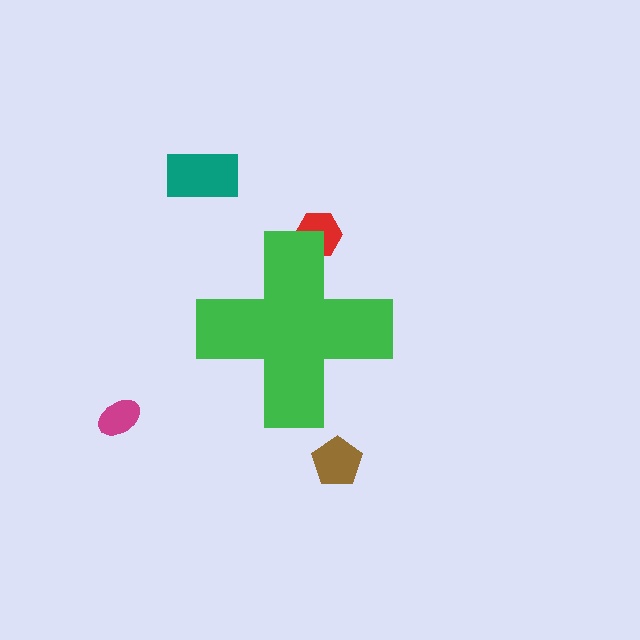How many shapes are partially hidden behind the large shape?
1 shape is partially hidden.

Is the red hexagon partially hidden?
Yes, the red hexagon is partially hidden behind the green cross.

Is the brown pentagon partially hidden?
No, the brown pentagon is fully visible.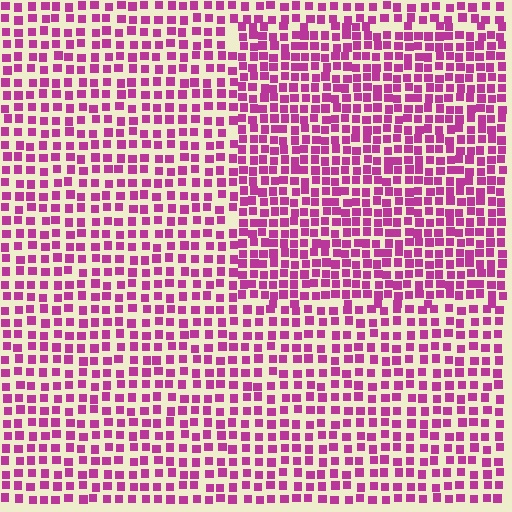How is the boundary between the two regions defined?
The boundary is defined by a change in element density (approximately 1.5x ratio). All elements are the same color, size, and shape.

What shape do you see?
I see a rectangle.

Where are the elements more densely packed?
The elements are more densely packed inside the rectangle boundary.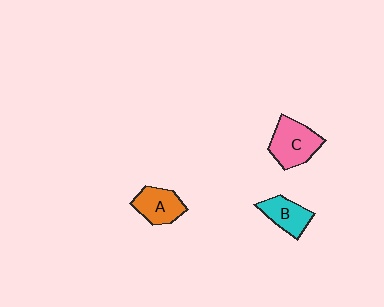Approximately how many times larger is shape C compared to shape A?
Approximately 1.3 times.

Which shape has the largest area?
Shape C (pink).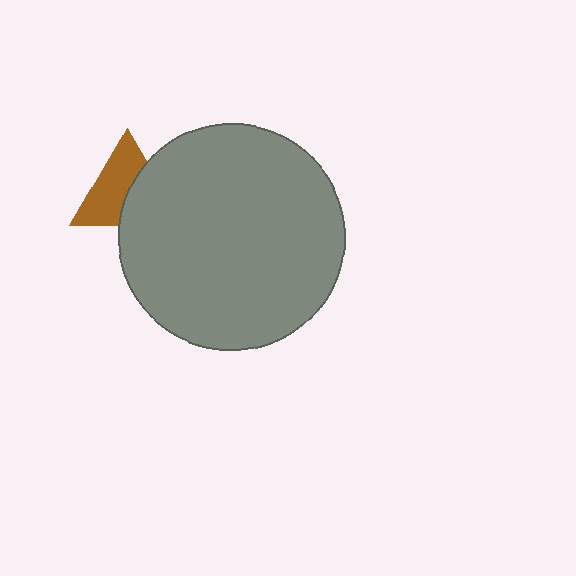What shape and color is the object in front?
The object in front is a gray circle.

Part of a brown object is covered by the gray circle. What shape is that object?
It is a triangle.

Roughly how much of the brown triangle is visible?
About half of it is visible (roughly 57%).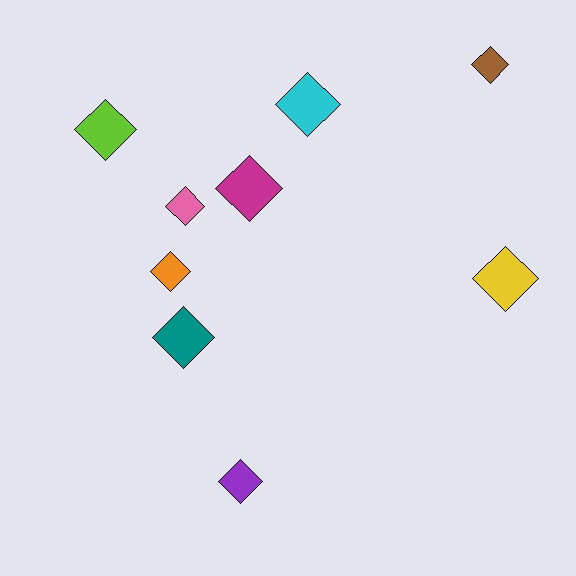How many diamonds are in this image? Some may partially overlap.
There are 9 diamonds.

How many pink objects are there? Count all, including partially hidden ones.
There is 1 pink object.